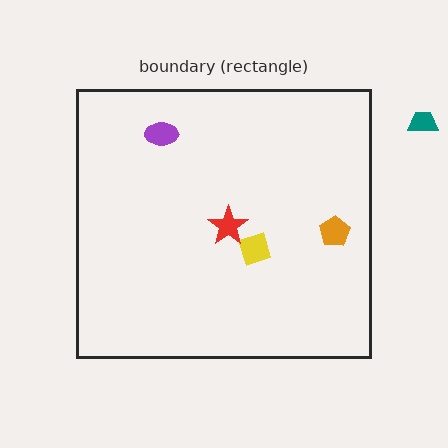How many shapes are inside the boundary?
4 inside, 1 outside.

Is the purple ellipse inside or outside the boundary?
Inside.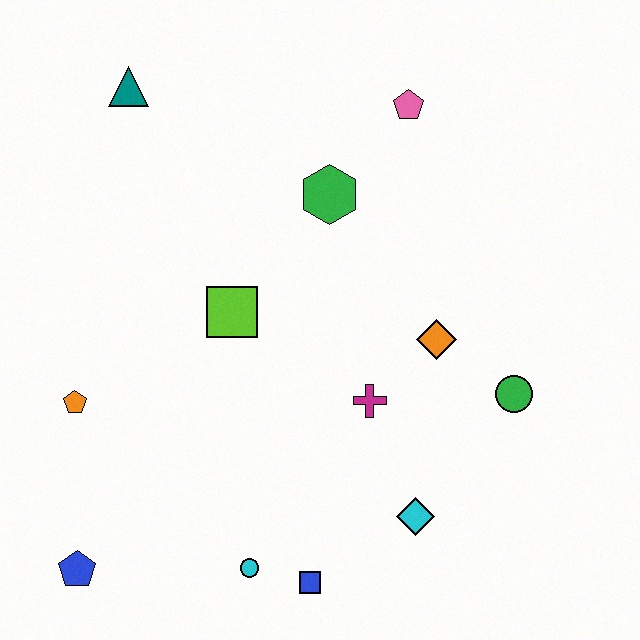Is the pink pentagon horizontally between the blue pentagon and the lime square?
No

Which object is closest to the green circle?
The orange diamond is closest to the green circle.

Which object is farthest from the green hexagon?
The blue pentagon is farthest from the green hexagon.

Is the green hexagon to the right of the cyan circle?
Yes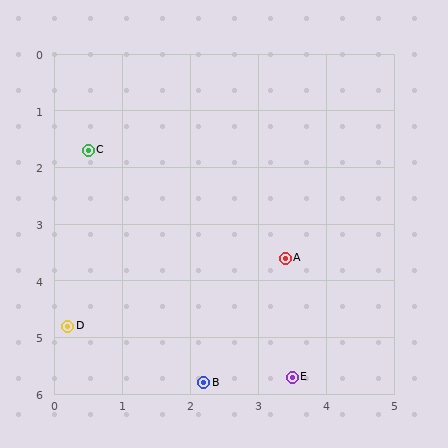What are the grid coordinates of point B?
Point B is at approximately (2.2, 5.8).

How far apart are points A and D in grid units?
Points A and D are about 3.4 grid units apart.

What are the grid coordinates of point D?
Point D is at approximately (0.2, 4.8).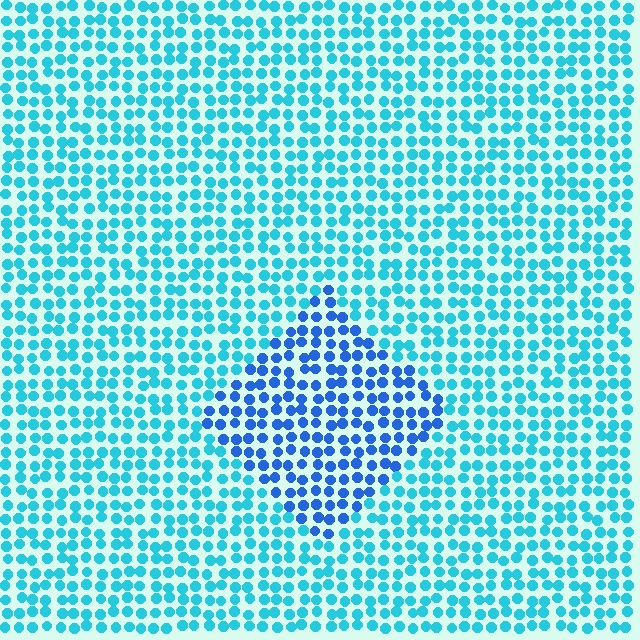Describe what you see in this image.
The image is filled with small cyan elements in a uniform arrangement. A diamond-shaped region is visible where the elements are tinted to a slightly different hue, forming a subtle color boundary.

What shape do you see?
I see a diamond.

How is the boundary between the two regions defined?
The boundary is defined purely by a slight shift in hue (about 34 degrees). Spacing, size, and orientation are identical on both sides.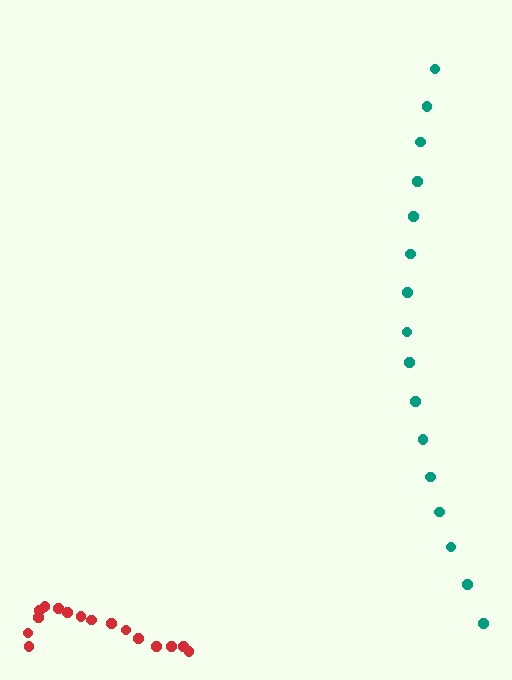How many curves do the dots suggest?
There are 2 distinct paths.